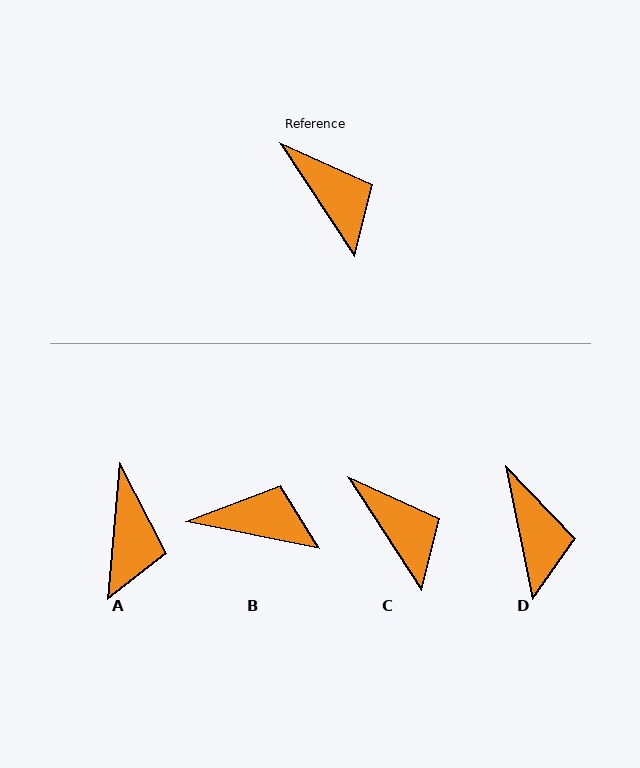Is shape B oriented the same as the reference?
No, it is off by about 46 degrees.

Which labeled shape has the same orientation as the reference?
C.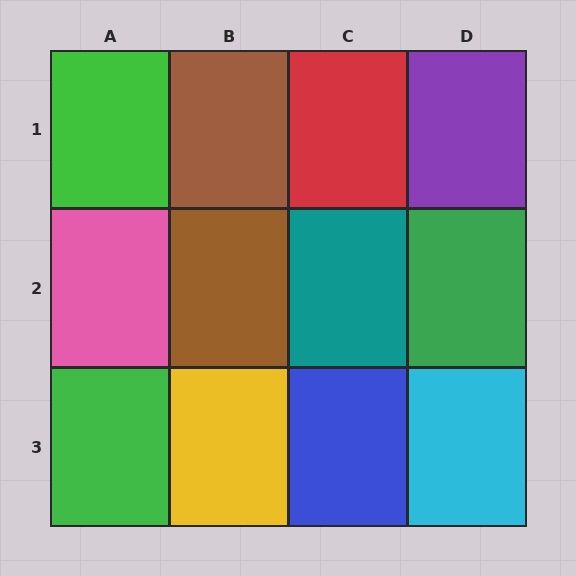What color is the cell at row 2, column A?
Pink.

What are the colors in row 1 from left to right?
Green, brown, red, purple.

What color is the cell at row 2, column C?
Teal.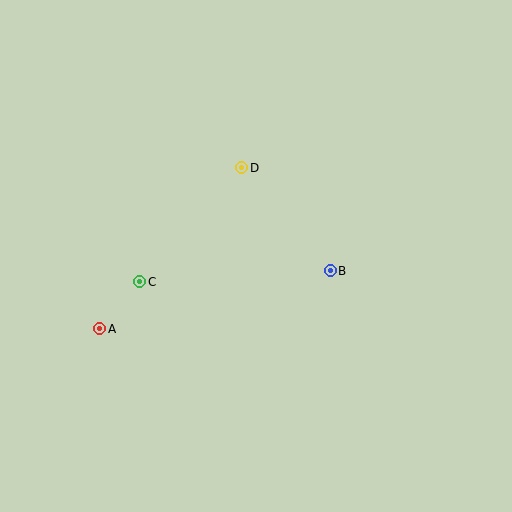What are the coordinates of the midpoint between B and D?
The midpoint between B and D is at (286, 219).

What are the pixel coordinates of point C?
Point C is at (140, 282).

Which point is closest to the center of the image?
Point B at (330, 271) is closest to the center.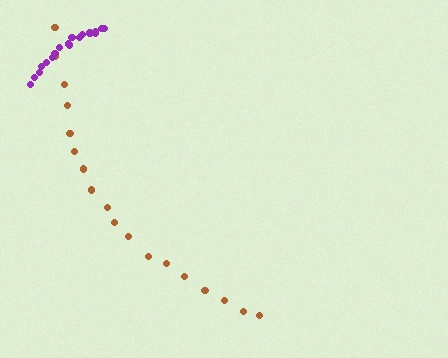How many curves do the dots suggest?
There are 2 distinct paths.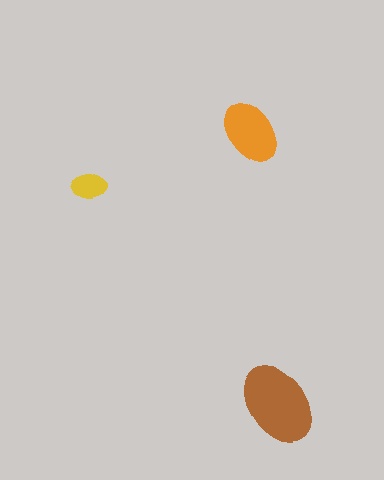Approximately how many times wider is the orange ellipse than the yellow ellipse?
About 2 times wider.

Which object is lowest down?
The brown ellipse is bottommost.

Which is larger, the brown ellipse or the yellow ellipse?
The brown one.